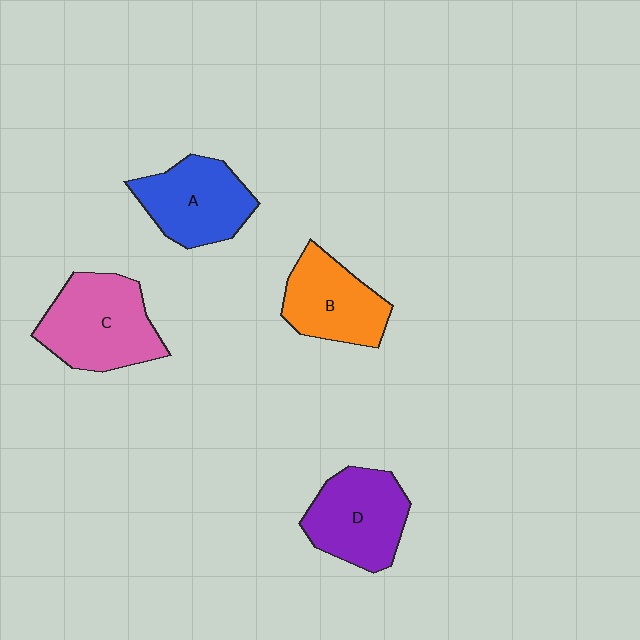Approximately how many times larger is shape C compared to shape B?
Approximately 1.3 times.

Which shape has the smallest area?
Shape B (orange).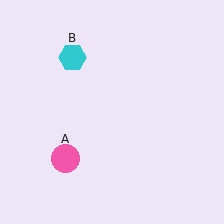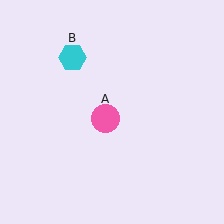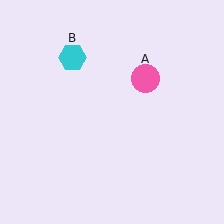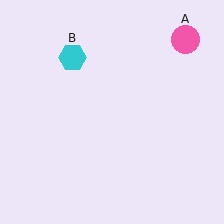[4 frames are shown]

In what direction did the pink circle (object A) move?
The pink circle (object A) moved up and to the right.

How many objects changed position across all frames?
1 object changed position: pink circle (object A).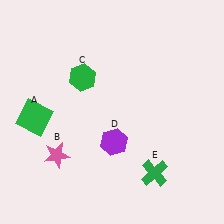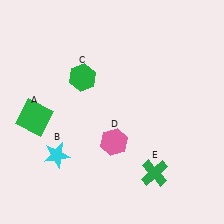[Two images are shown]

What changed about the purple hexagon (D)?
In Image 1, D is purple. In Image 2, it changed to pink.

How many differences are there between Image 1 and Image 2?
There are 2 differences between the two images.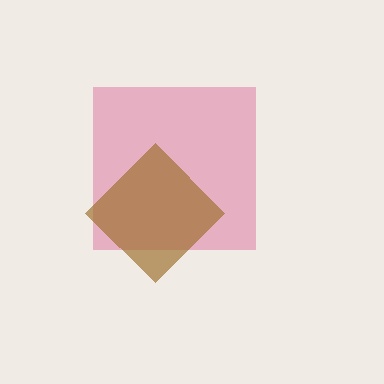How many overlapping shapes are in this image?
There are 2 overlapping shapes in the image.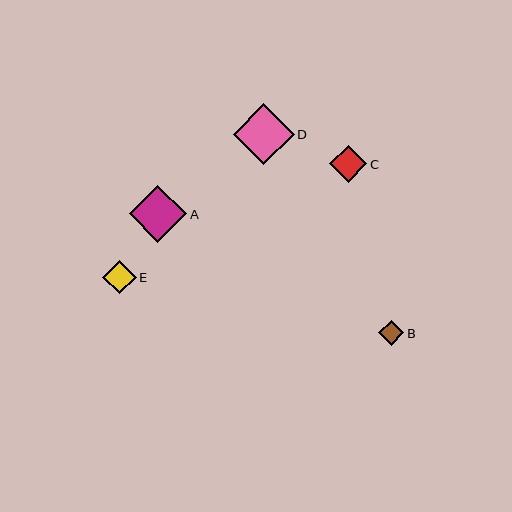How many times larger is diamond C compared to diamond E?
Diamond C is approximately 1.1 times the size of diamond E.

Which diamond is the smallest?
Diamond B is the smallest with a size of approximately 25 pixels.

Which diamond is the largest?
Diamond D is the largest with a size of approximately 61 pixels.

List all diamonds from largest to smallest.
From largest to smallest: D, A, C, E, B.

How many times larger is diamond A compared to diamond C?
Diamond A is approximately 1.6 times the size of diamond C.